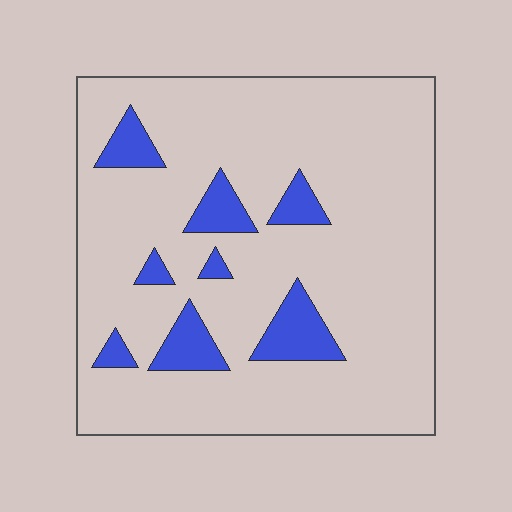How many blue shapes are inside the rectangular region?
8.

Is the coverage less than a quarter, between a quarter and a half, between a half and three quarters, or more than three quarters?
Less than a quarter.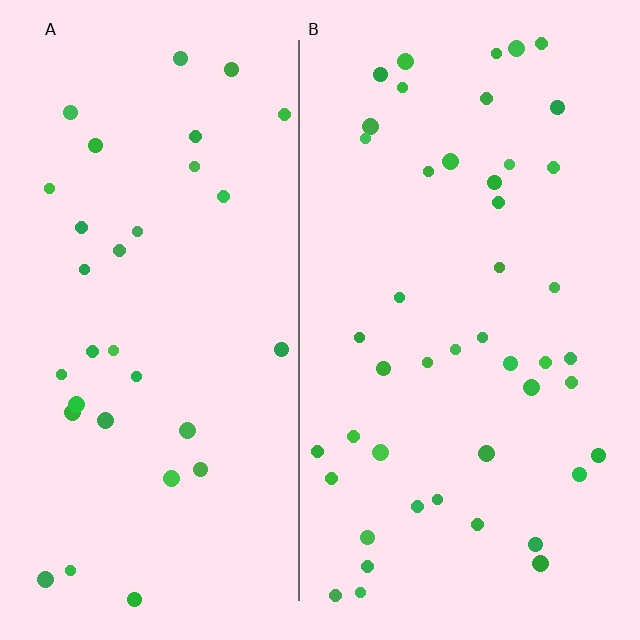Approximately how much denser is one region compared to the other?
Approximately 1.4× — region B over region A.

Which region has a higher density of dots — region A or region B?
B (the right).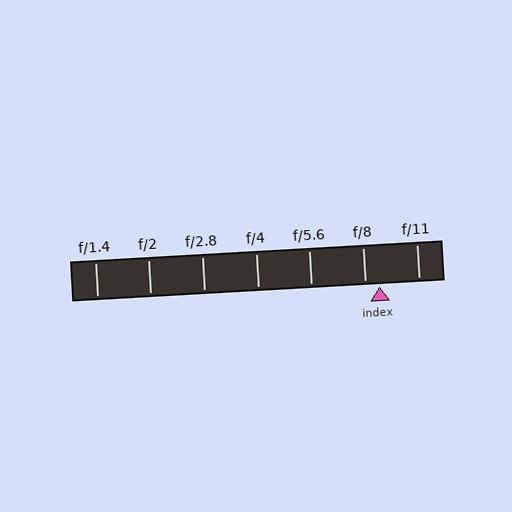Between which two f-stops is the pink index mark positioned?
The index mark is between f/8 and f/11.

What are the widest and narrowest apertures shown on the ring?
The widest aperture shown is f/1.4 and the narrowest is f/11.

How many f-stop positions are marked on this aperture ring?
There are 7 f-stop positions marked.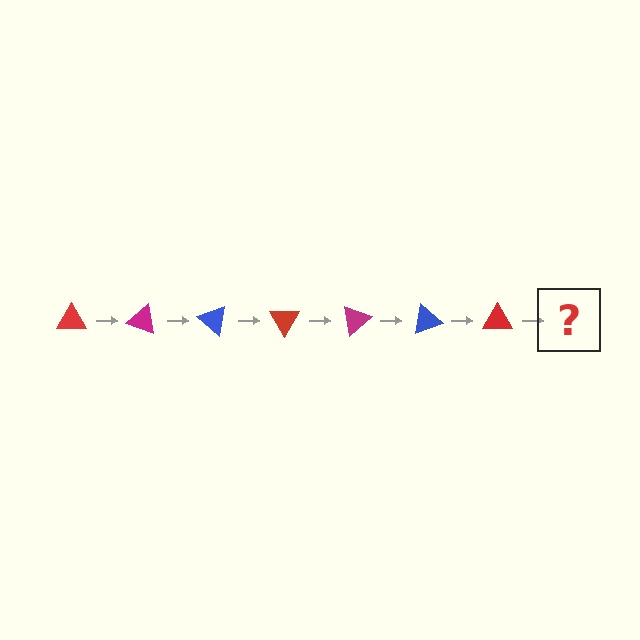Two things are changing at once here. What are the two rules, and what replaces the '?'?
The two rules are that it rotates 20 degrees each step and the color cycles through red, magenta, and blue. The '?' should be a magenta triangle, rotated 140 degrees from the start.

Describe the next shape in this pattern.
It should be a magenta triangle, rotated 140 degrees from the start.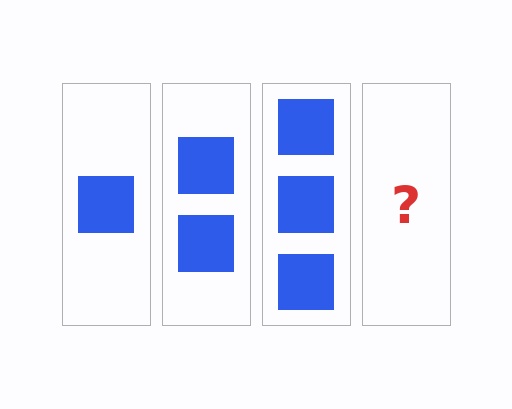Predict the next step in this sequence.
The next step is 4 squares.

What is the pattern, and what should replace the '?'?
The pattern is that each step adds one more square. The '?' should be 4 squares.